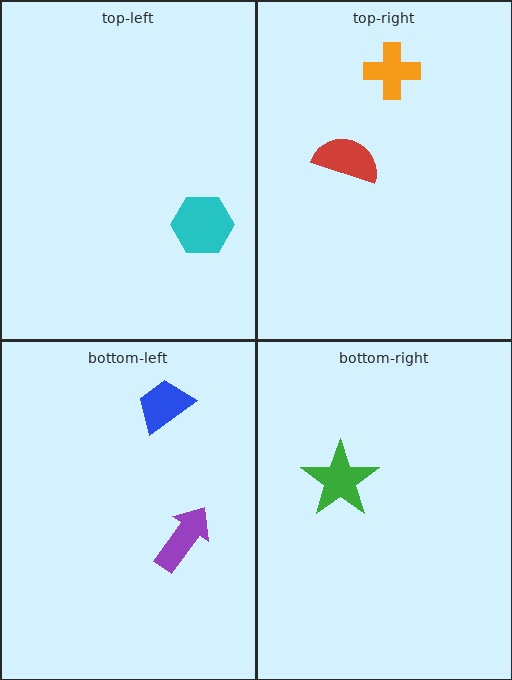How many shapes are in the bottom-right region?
1.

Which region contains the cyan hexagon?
The top-left region.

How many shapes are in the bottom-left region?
2.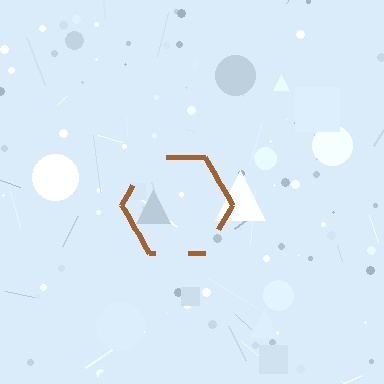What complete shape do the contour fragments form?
The contour fragments form a hexagon.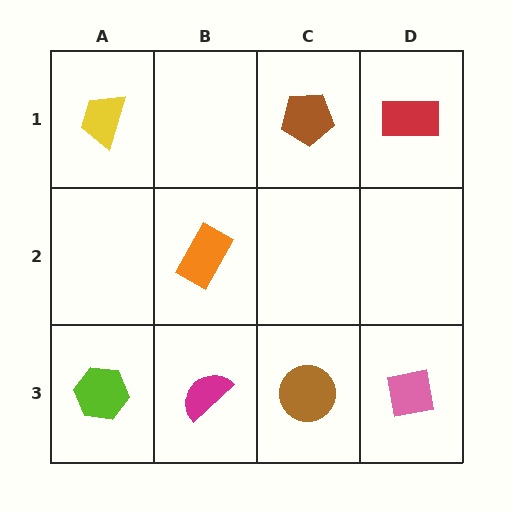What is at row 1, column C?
A brown pentagon.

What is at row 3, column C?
A brown circle.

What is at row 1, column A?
A yellow trapezoid.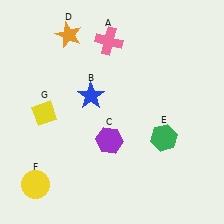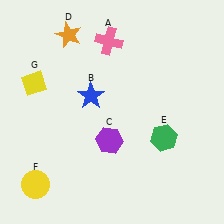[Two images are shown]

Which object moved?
The yellow diamond (G) moved up.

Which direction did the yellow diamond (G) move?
The yellow diamond (G) moved up.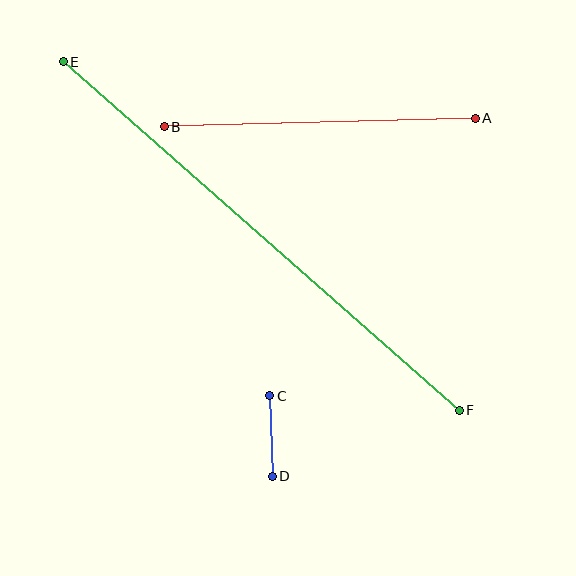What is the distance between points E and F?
The distance is approximately 528 pixels.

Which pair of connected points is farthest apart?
Points E and F are farthest apart.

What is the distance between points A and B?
The distance is approximately 311 pixels.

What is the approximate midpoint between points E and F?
The midpoint is at approximately (261, 236) pixels.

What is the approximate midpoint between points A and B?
The midpoint is at approximately (320, 122) pixels.